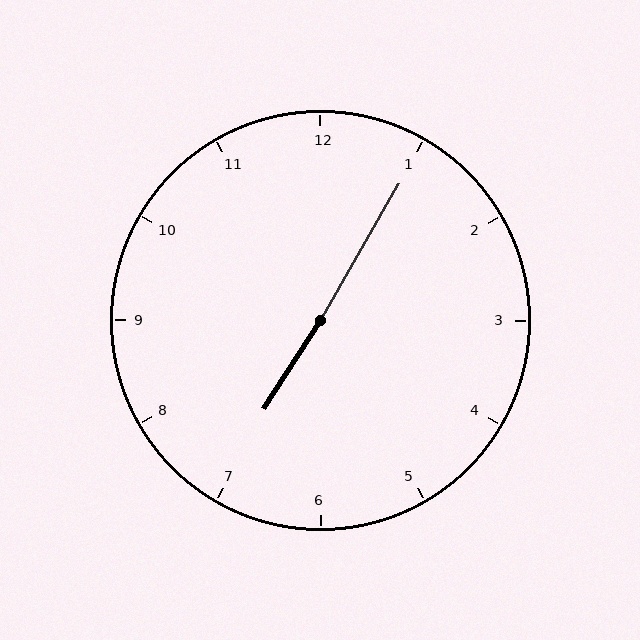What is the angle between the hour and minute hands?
Approximately 178 degrees.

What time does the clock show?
7:05.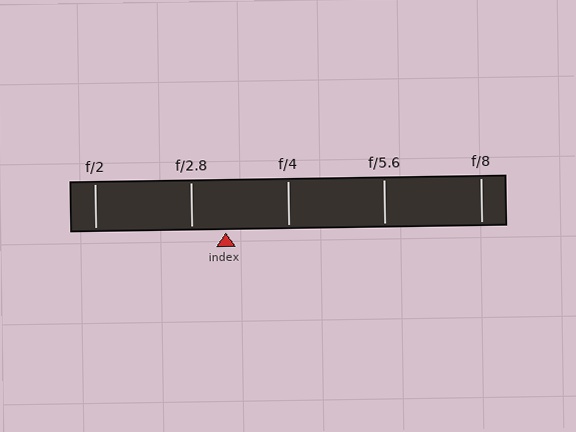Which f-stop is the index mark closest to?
The index mark is closest to f/2.8.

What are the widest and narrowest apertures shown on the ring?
The widest aperture shown is f/2 and the narrowest is f/8.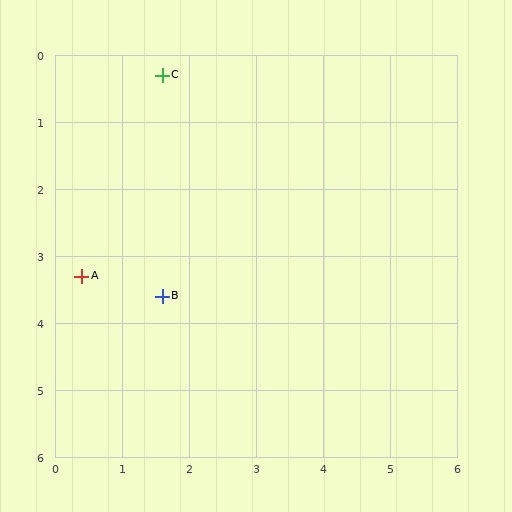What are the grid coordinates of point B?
Point B is at approximately (1.6, 3.6).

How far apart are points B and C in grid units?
Points B and C are about 3.3 grid units apart.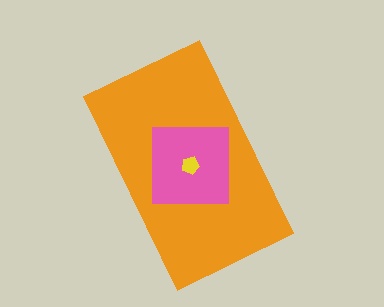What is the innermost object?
The yellow pentagon.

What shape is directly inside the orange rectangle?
The pink square.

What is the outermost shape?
The orange rectangle.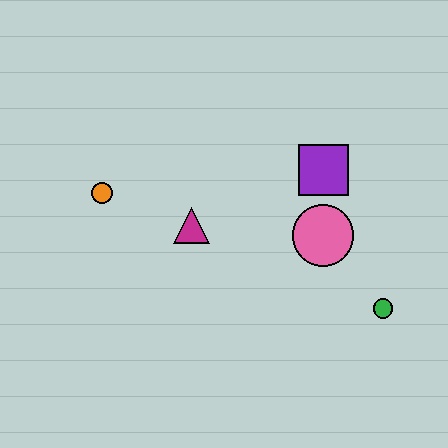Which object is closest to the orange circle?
The magenta triangle is closest to the orange circle.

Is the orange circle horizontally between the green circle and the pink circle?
No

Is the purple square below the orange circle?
No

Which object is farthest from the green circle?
The orange circle is farthest from the green circle.